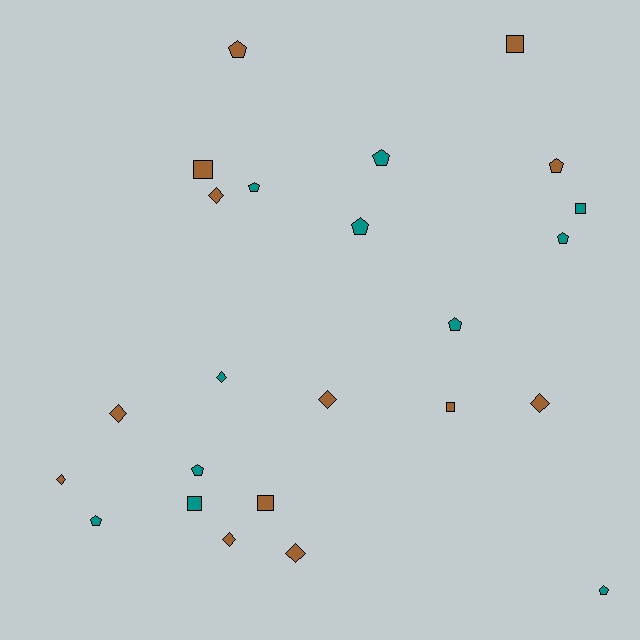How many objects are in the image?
There are 24 objects.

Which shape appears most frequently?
Pentagon, with 10 objects.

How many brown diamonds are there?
There are 7 brown diamonds.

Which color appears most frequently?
Brown, with 13 objects.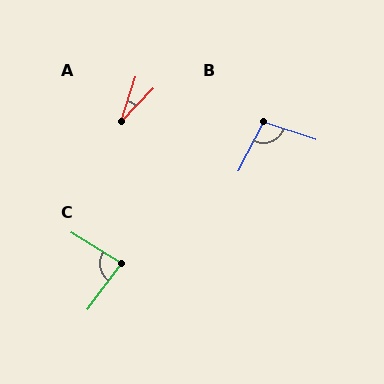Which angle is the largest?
B, at approximately 99 degrees.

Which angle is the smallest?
A, at approximately 25 degrees.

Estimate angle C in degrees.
Approximately 85 degrees.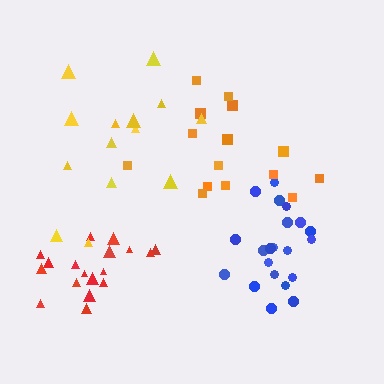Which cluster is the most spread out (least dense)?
Orange.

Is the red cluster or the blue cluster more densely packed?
Blue.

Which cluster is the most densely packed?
Blue.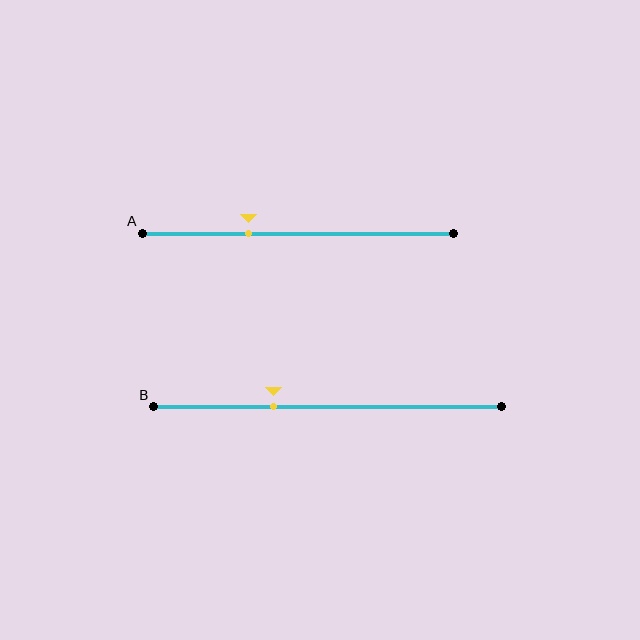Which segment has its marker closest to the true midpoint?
Segment B has its marker closest to the true midpoint.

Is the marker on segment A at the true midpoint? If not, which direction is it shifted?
No, the marker on segment A is shifted to the left by about 16% of the segment length.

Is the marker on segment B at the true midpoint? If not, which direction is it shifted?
No, the marker on segment B is shifted to the left by about 15% of the segment length.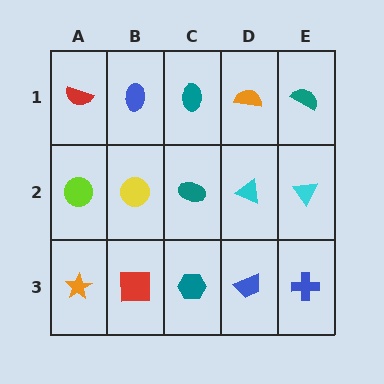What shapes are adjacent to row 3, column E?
A cyan triangle (row 2, column E), a blue trapezoid (row 3, column D).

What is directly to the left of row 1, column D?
A teal ellipse.